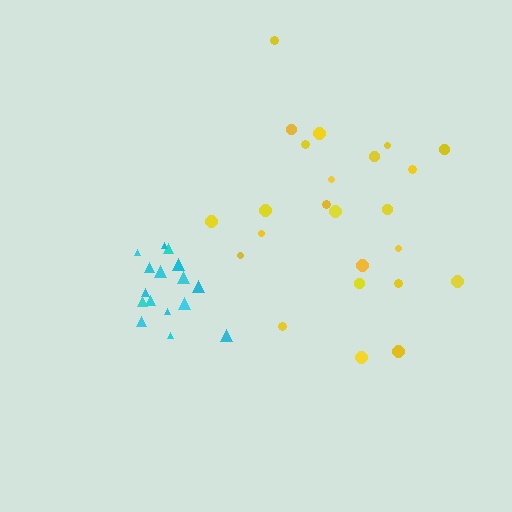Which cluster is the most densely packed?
Cyan.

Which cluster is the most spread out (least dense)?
Yellow.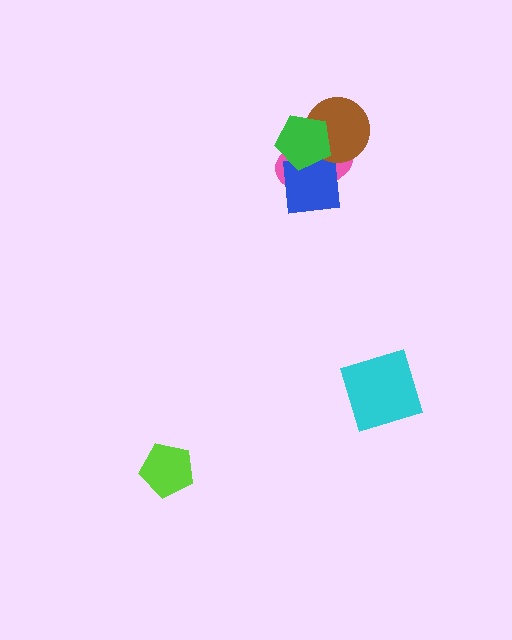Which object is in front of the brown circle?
The green pentagon is in front of the brown circle.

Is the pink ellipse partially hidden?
Yes, it is partially covered by another shape.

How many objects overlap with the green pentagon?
3 objects overlap with the green pentagon.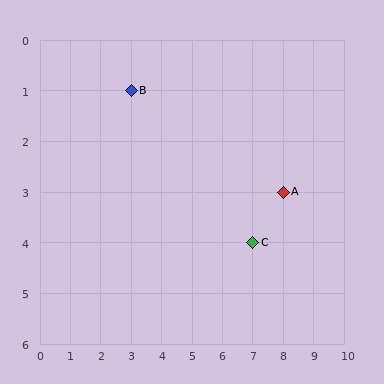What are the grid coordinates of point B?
Point B is at grid coordinates (3, 1).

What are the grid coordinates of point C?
Point C is at grid coordinates (7, 4).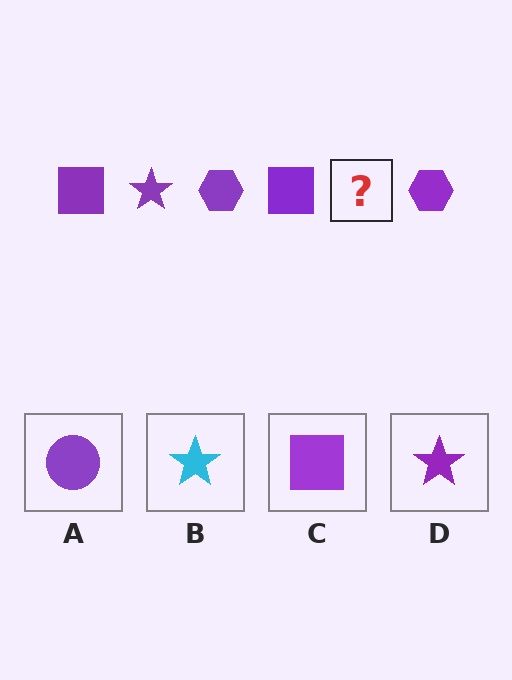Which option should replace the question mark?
Option D.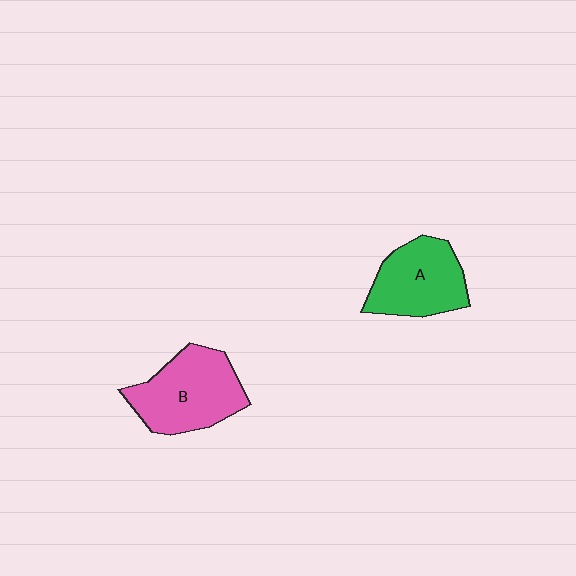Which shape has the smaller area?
Shape A (green).